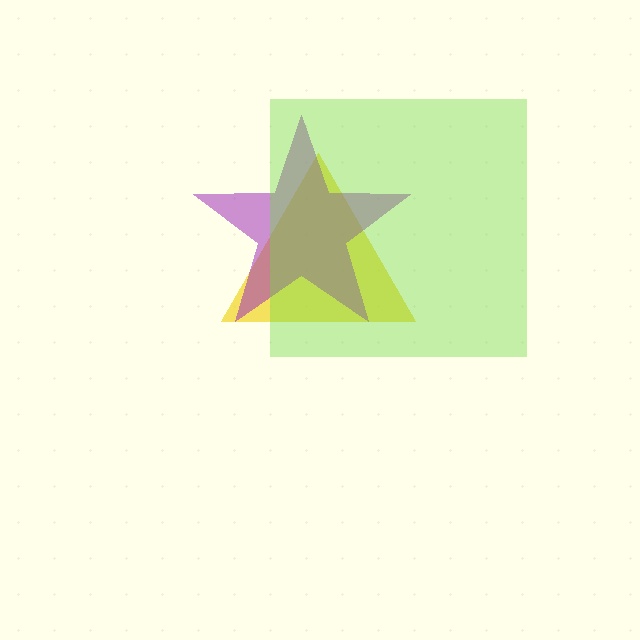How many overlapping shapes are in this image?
There are 3 overlapping shapes in the image.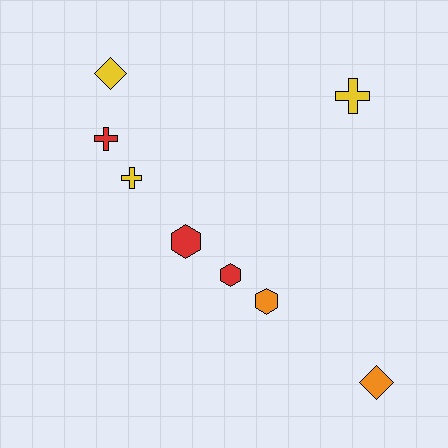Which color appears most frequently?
Yellow, with 3 objects.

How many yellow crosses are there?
There are 2 yellow crosses.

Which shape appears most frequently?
Hexagon, with 3 objects.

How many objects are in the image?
There are 8 objects.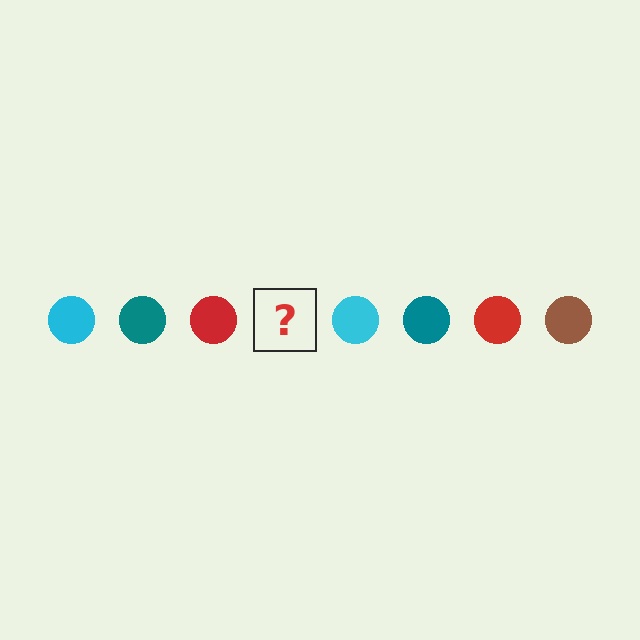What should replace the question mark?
The question mark should be replaced with a brown circle.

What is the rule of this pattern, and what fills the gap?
The rule is that the pattern cycles through cyan, teal, red, brown circles. The gap should be filled with a brown circle.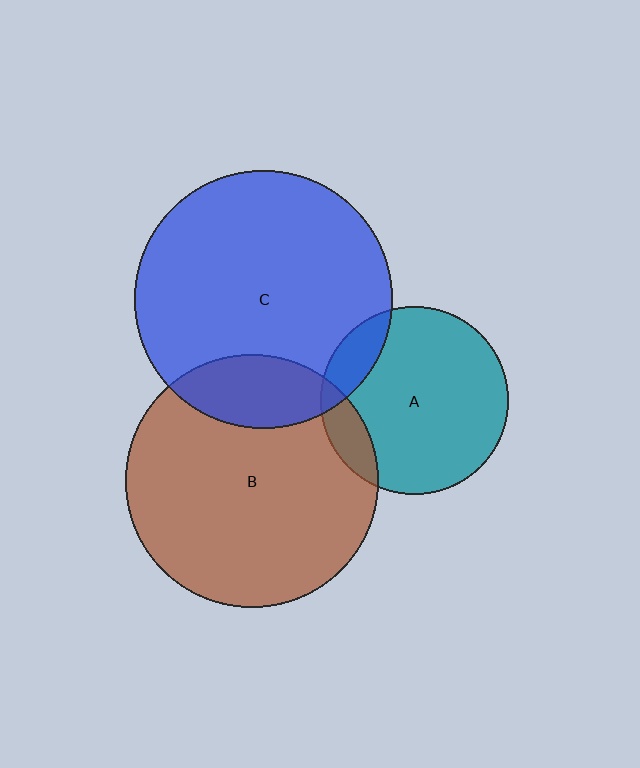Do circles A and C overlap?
Yes.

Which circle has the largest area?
Circle C (blue).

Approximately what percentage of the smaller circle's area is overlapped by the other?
Approximately 15%.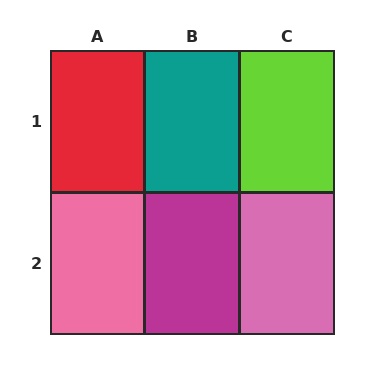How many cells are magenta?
1 cell is magenta.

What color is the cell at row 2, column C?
Pink.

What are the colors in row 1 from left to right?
Red, teal, lime.